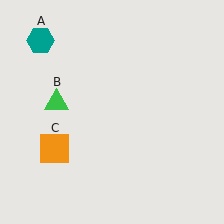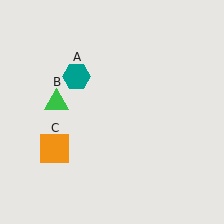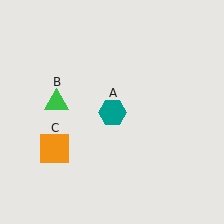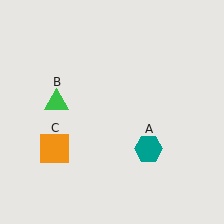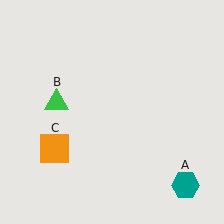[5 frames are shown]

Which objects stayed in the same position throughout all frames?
Green triangle (object B) and orange square (object C) remained stationary.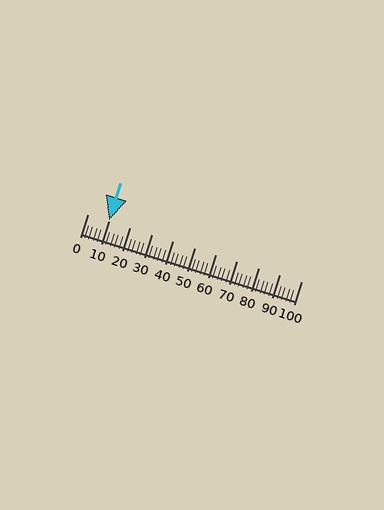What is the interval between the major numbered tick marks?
The major tick marks are spaced 10 units apart.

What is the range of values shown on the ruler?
The ruler shows values from 0 to 100.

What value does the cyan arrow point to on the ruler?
The cyan arrow points to approximately 10.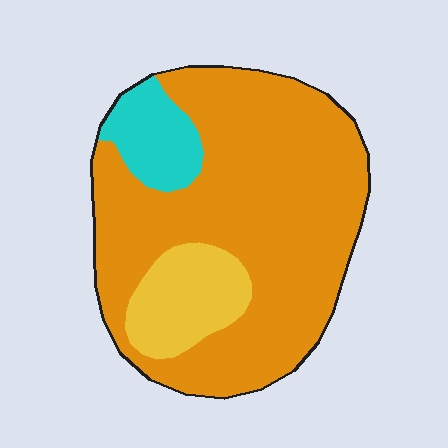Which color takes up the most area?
Orange, at roughly 75%.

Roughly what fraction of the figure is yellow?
Yellow covers 14% of the figure.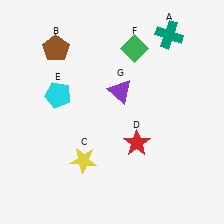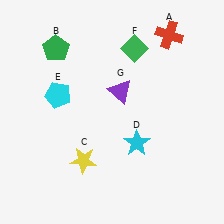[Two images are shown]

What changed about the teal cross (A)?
In Image 1, A is teal. In Image 2, it changed to red.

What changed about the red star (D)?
In Image 1, D is red. In Image 2, it changed to cyan.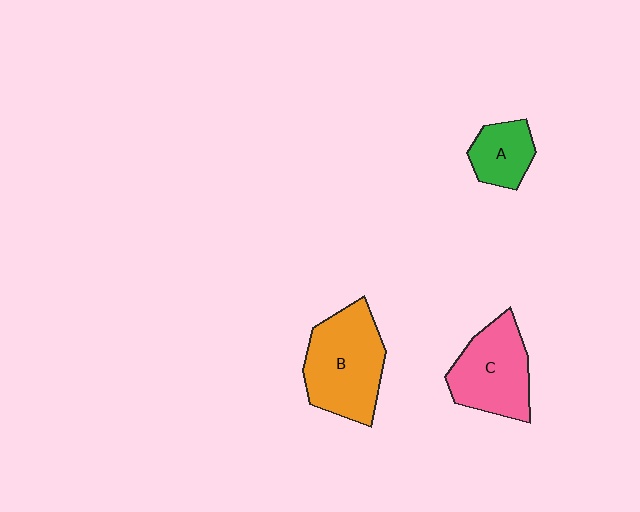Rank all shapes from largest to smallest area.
From largest to smallest: B (orange), C (pink), A (green).